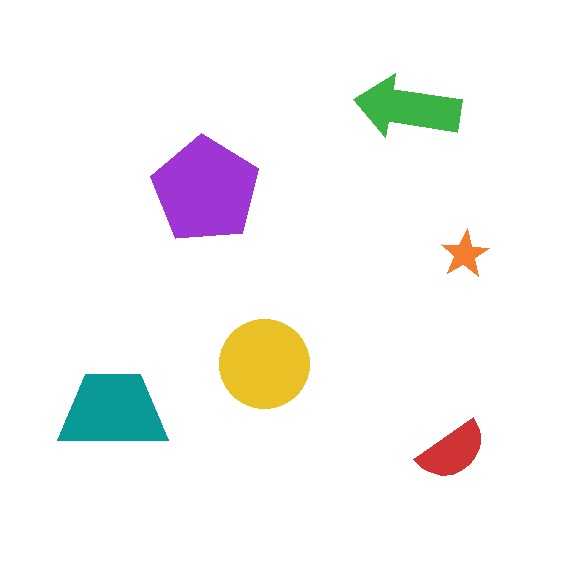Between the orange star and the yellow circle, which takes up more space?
The yellow circle.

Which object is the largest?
The purple pentagon.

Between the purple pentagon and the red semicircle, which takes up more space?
The purple pentagon.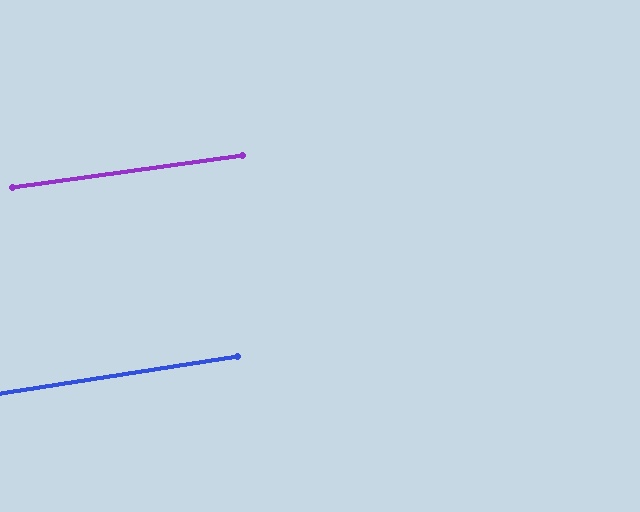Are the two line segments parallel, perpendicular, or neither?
Parallel — their directions differ by only 0.8°.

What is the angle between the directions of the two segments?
Approximately 1 degree.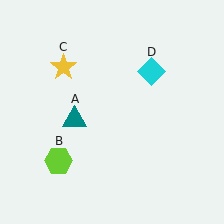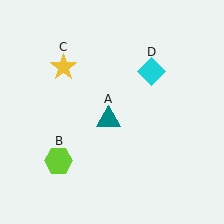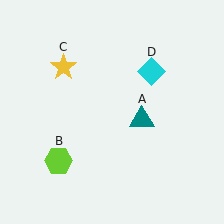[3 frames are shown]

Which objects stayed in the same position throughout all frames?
Lime hexagon (object B) and yellow star (object C) and cyan diamond (object D) remained stationary.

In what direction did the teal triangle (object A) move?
The teal triangle (object A) moved right.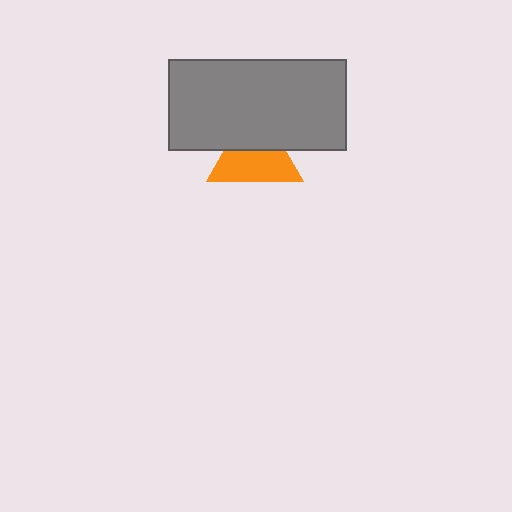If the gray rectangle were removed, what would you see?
You would see the complete orange triangle.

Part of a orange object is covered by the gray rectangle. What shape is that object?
It is a triangle.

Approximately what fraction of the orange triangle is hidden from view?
Roughly 42% of the orange triangle is hidden behind the gray rectangle.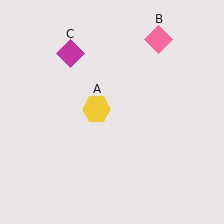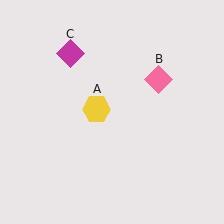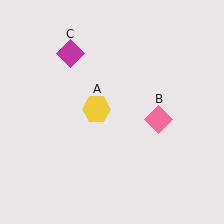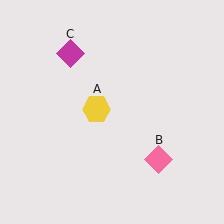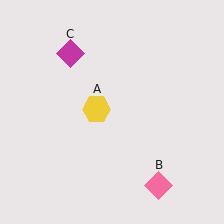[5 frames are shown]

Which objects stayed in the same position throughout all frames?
Yellow hexagon (object A) and magenta diamond (object C) remained stationary.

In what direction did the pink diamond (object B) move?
The pink diamond (object B) moved down.